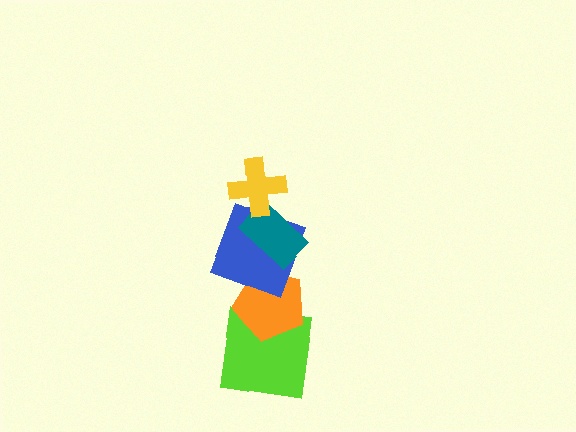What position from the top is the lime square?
The lime square is 5th from the top.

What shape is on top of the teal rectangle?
The yellow cross is on top of the teal rectangle.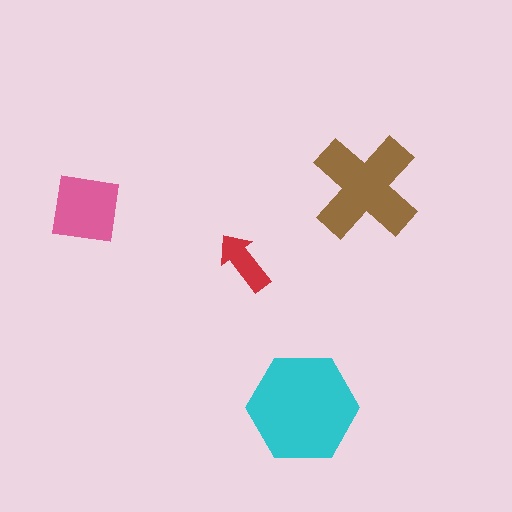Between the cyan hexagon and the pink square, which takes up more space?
The cyan hexagon.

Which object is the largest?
The cyan hexagon.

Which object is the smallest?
The red arrow.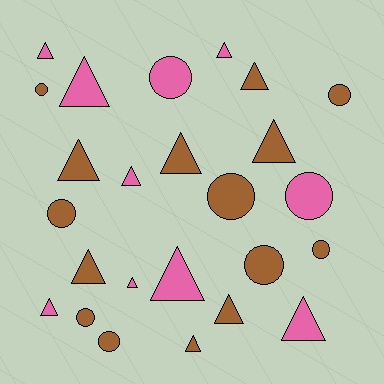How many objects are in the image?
There are 25 objects.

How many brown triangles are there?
There are 7 brown triangles.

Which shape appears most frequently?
Triangle, with 15 objects.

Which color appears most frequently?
Brown, with 15 objects.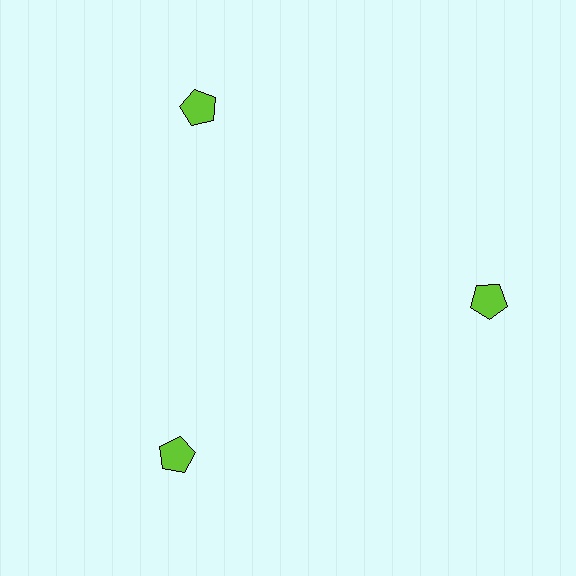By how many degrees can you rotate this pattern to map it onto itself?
The pattern maps onto itself every 120 degrees of rotation.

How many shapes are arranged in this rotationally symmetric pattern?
There are 3 shapes, arranged in 3 groups of 1.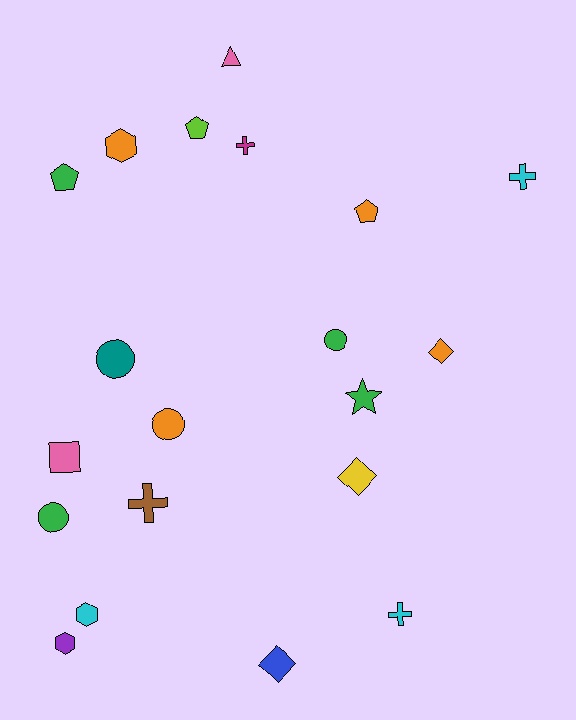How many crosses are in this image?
There are 4 crosses.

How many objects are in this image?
There are 20 objects.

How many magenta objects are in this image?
There is 1 magenta object.